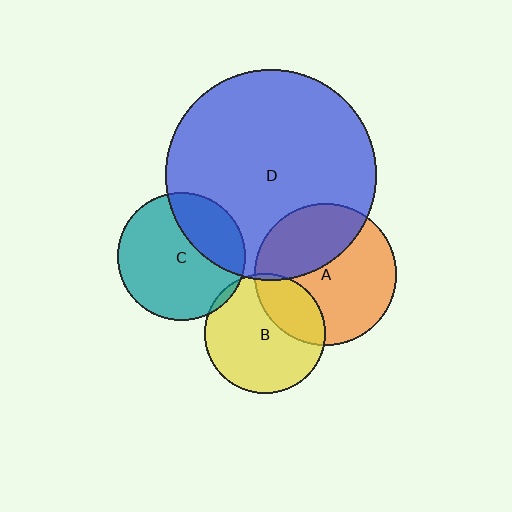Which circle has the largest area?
Circle D (blue).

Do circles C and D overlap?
Yes.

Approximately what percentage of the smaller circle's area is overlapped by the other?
Approximately 30%.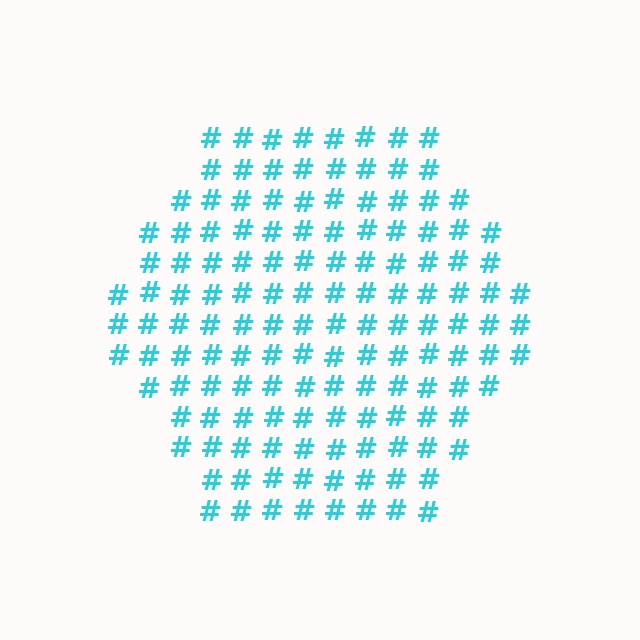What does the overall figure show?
The overall figure shows a hexagon.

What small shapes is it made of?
It is made of small hash symbols.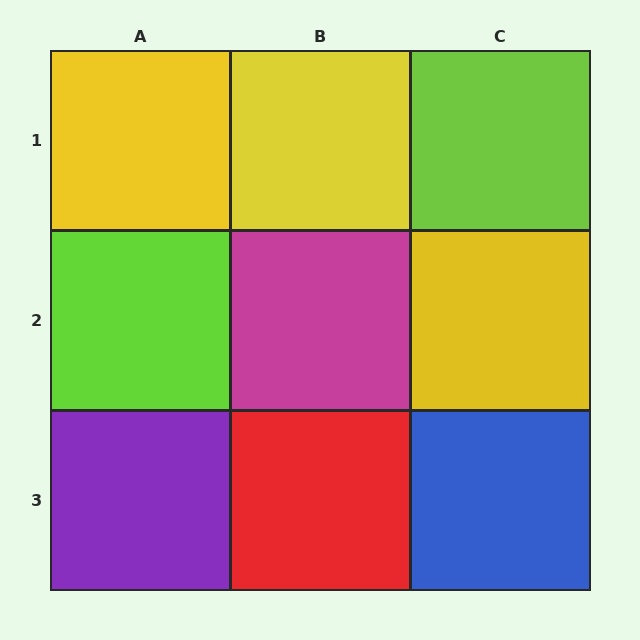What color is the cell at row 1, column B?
Yellow.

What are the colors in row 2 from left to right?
Lime, magenta, yellow.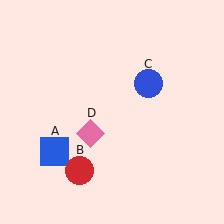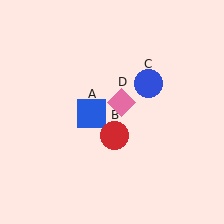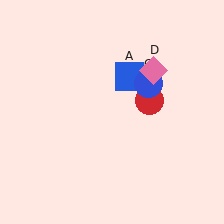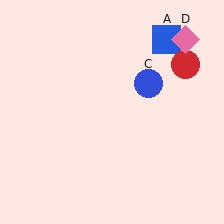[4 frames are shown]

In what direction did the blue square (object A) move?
The blue square (object A) moved up and to the right.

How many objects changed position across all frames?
3 objects changed position: blue square (object A), red circle (object B), pink diamond (object D).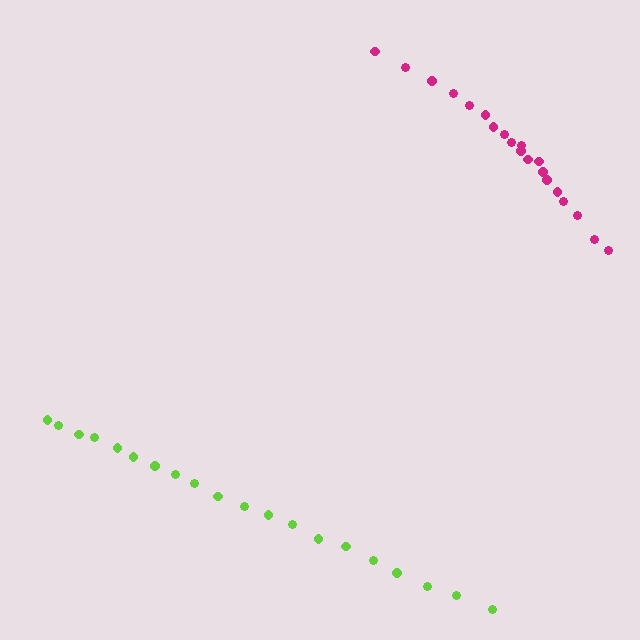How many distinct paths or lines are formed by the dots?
There are 2 distinct paths.